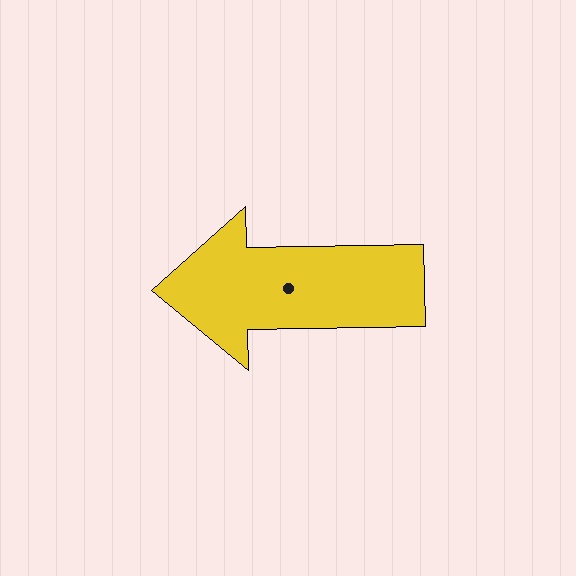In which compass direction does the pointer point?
West.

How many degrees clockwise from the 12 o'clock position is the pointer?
Approximately 269 degrees.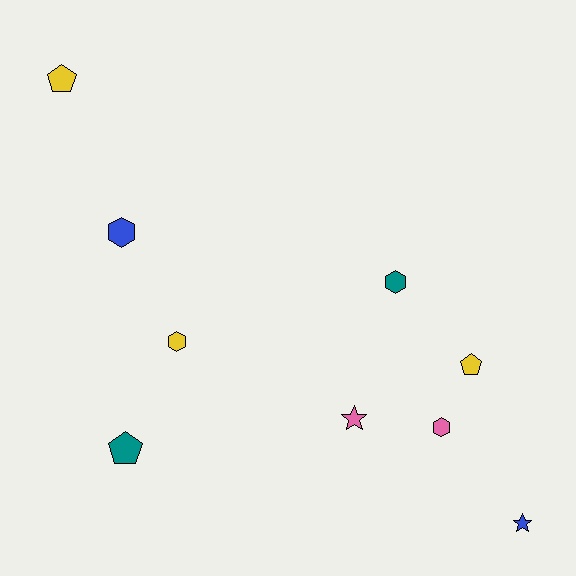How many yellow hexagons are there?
There is 1 yellow hexagon.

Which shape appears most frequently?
Hexagon, with 4 objects.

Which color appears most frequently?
Yellow, with 3 objects.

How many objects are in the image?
There are 9 objects.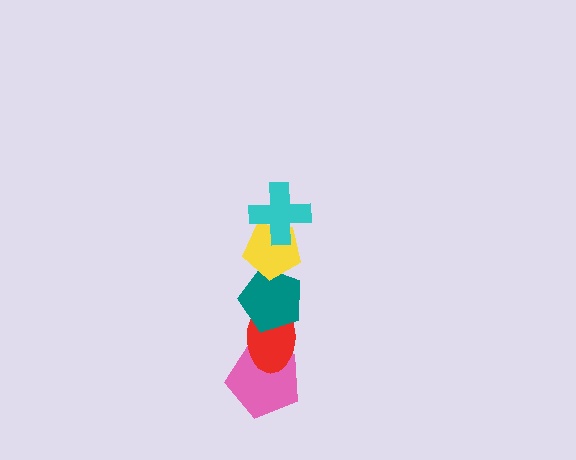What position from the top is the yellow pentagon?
The yellow pentagon is 2nd from the top.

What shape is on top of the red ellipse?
The teal pentagon is on top of the red ellipse.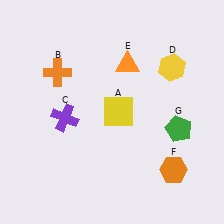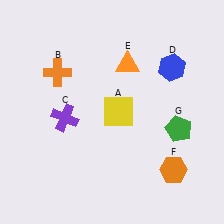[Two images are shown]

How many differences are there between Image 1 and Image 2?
There is 1 difference between the two images.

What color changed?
The hexagon (D) changed from yellow in Image 1 to blue in Image 2.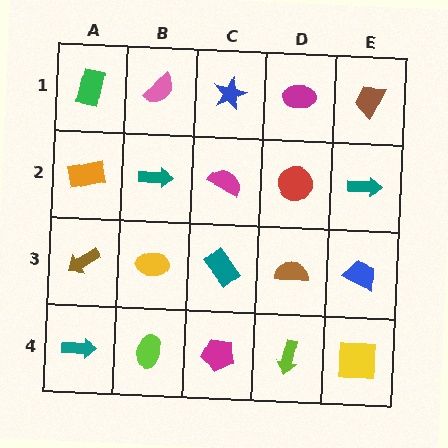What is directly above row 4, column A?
A brown arrow.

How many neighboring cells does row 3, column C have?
4.